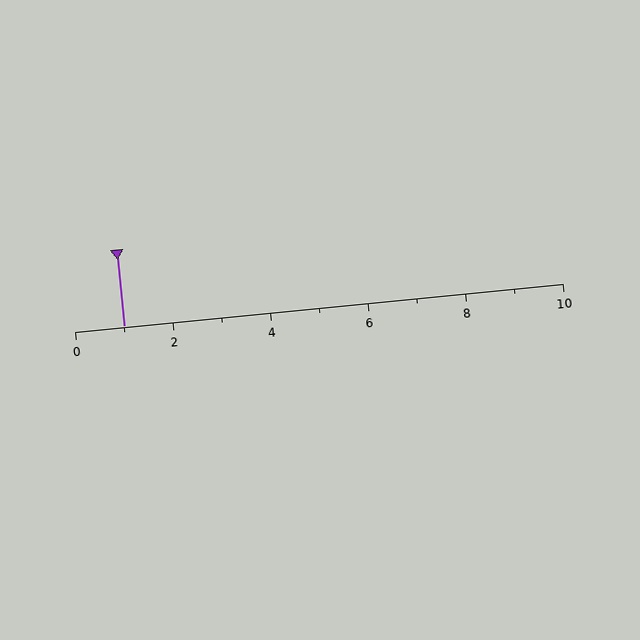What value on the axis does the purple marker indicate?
The marker indicates approximately 1.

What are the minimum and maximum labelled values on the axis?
The axis runs from 0 to 10.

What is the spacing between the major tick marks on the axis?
The major ticks are spaced 2 apart.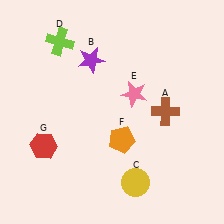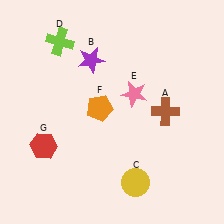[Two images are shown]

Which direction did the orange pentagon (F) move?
The orange pentagon (F) moved up.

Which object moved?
The orange pentagon (F) moved up.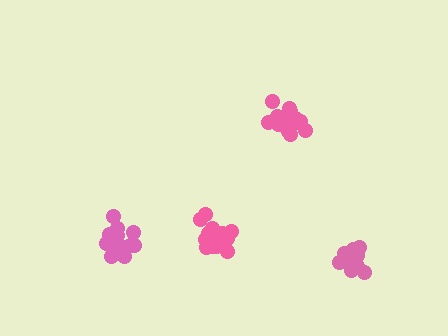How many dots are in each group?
Group 1: 19 dots, Group 2: 15 dots, Group 3: 15 dots, Group 4: 21 dots (70 total).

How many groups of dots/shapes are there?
There are 4 groups.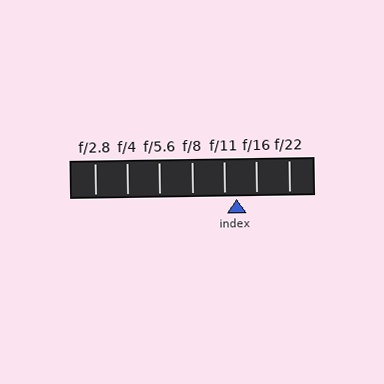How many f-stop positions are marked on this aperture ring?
There are 7 f-stop positions marked.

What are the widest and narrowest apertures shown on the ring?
The widest aperture shown is f/2.8 and the narrowest is f/22.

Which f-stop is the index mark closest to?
The index mark is closest to f/11.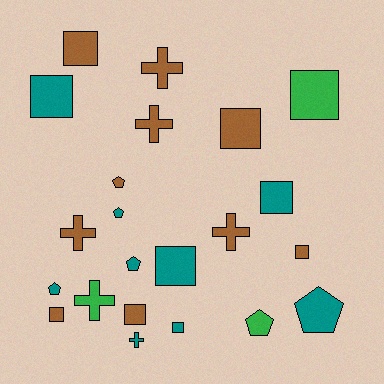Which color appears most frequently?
Brown, with 10 objects.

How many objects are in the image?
There are 22 objects.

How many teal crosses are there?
There is 1 teal cross.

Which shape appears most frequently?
Square, with 10 objects.